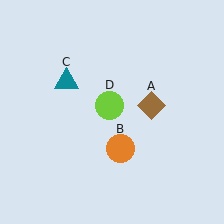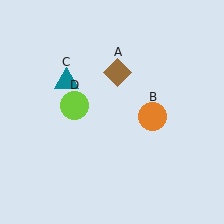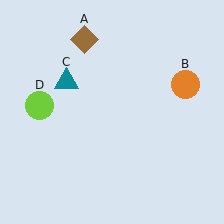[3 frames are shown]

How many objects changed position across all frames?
3 objects changed position: brown diamond (object A), orange circle (object B), lime circle (object D).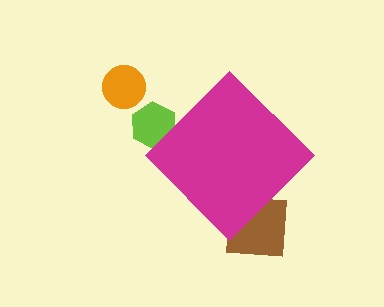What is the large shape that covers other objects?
A magenta diamond.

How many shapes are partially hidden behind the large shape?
2 shapes are partially hidden.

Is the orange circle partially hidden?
No, the orange circle is fully visible.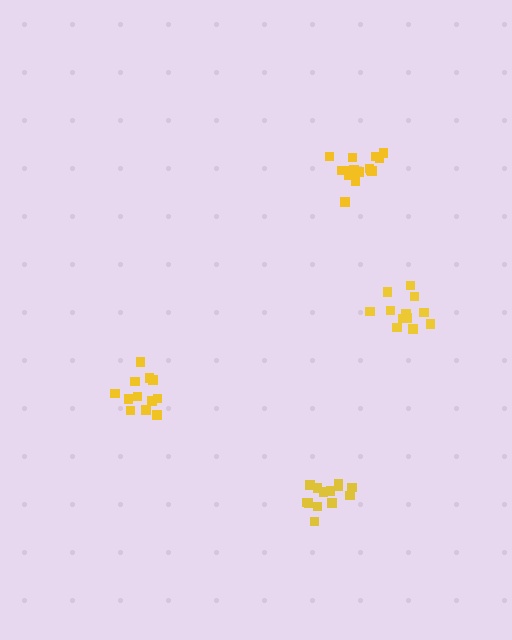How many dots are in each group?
Group 1: 12 dots, Group 2: 13 dots, Group 3: 12 dots, Group 4: 16 dots (53 total).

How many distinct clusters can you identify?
There are 4 distinct clusters.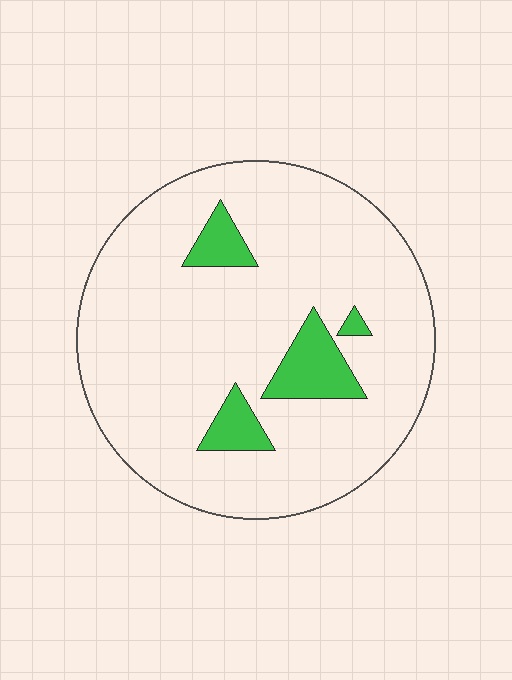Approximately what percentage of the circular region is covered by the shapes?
Approximately 10%.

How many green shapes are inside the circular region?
4.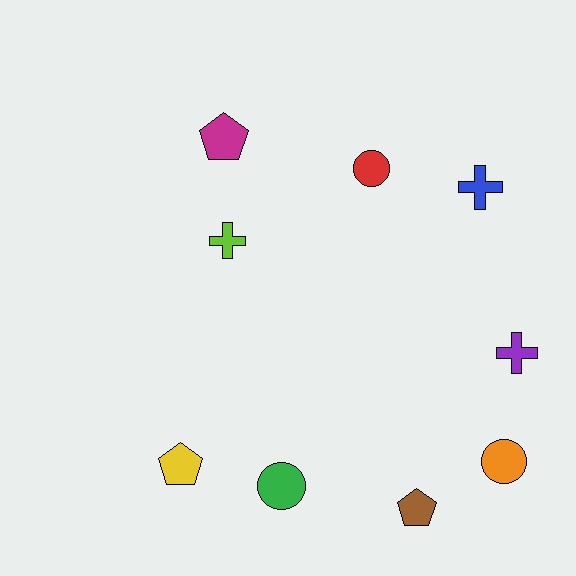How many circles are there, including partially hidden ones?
There are 3 circles.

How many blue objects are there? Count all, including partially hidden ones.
There is 1 blue object.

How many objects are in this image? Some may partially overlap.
There are 9 objects.